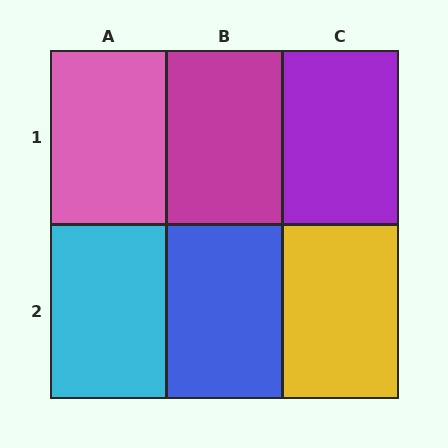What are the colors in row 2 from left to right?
Cyan, blue, yellow.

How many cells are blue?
1 cell is blue.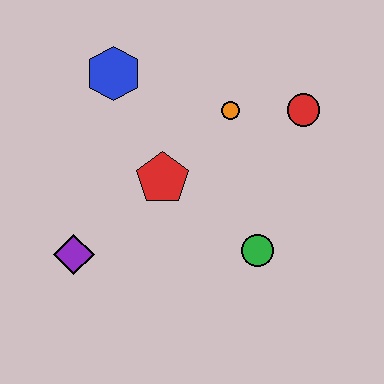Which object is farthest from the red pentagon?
The red circle is farthest from the red pentagon.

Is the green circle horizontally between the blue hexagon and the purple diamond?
No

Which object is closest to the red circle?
The orange circle is closest to the red circle.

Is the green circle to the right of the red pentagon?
Yes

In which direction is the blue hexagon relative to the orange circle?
The blue hexagon is to the left of the orange circle.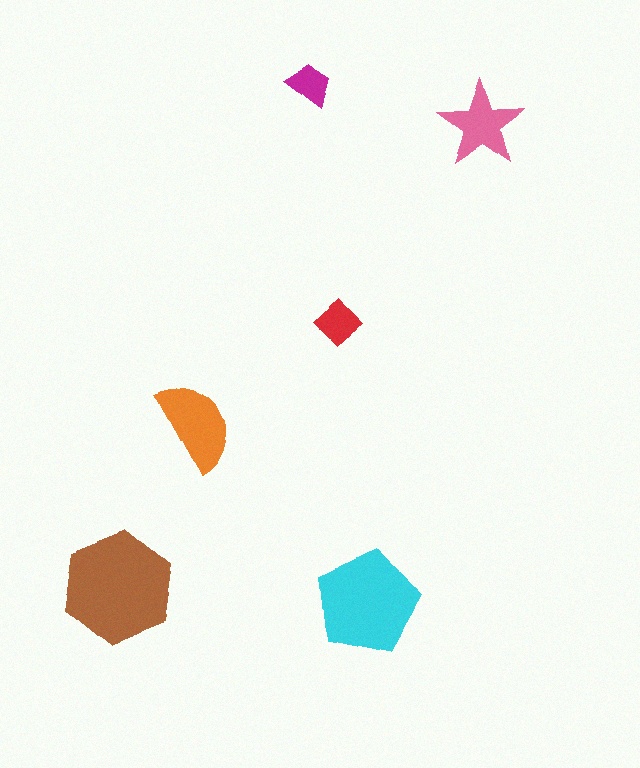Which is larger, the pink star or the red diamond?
The pink star.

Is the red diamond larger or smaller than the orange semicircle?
Smaller.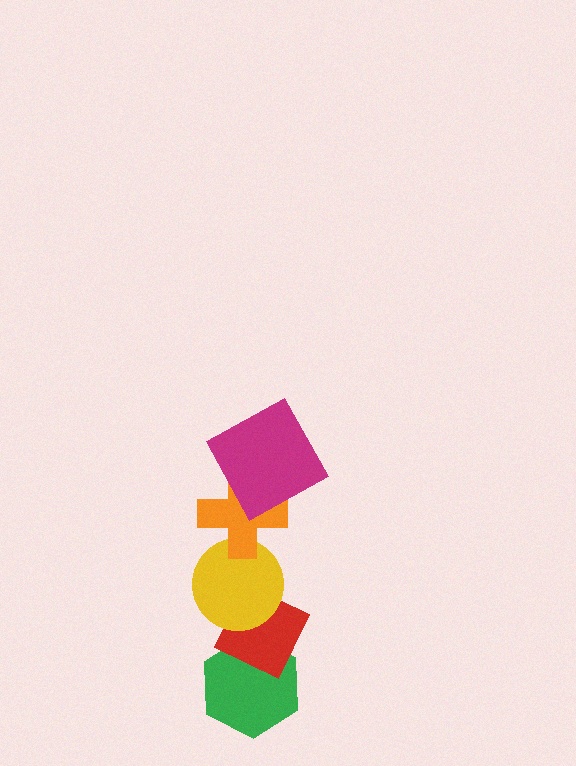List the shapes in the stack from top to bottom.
From top to bottom: the magenta square, the orange cross, the yellow circle, the red diamond, the green hexagon.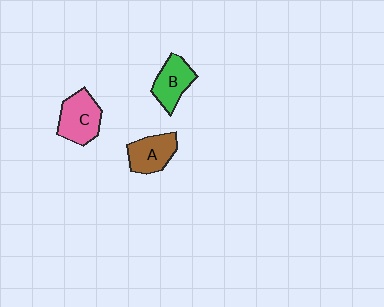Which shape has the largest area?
Shape C (pink).